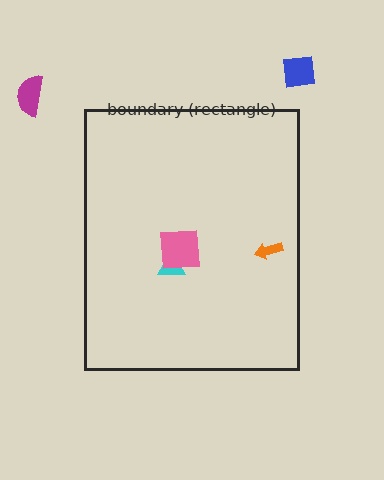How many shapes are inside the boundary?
3 inside, 2 outside.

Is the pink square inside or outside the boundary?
Inside.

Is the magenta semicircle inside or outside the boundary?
Outside.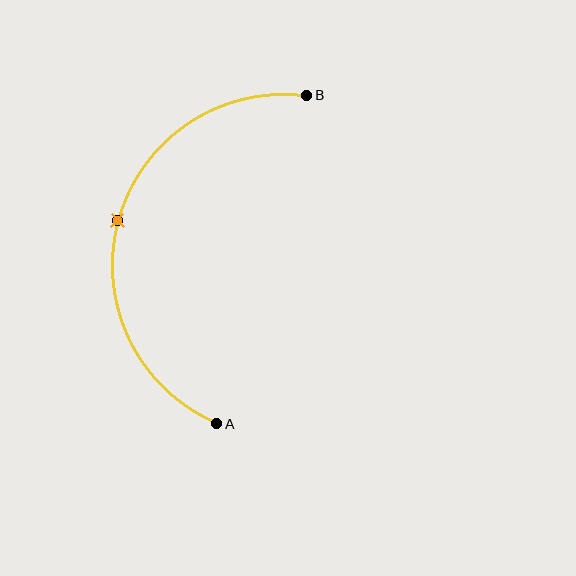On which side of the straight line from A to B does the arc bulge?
The arc bulges to the left of the straight line connecting A and B.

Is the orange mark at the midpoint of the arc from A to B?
Yes. The orange mark lies on the arc at equal arc-length from both A and B — it is the arc midpoint.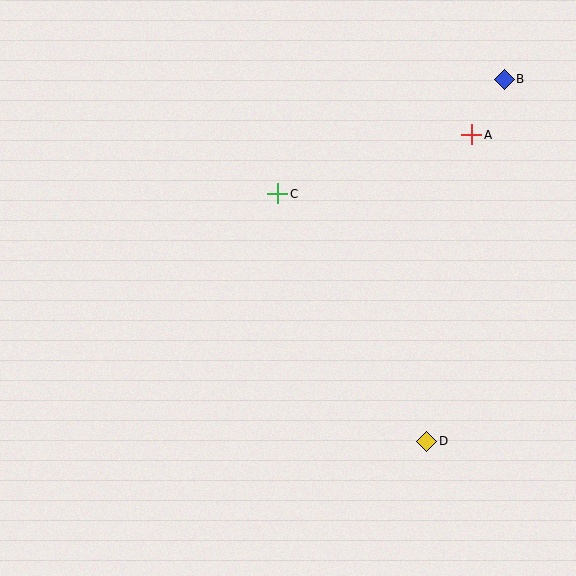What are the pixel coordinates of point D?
Point D is at (427, 441).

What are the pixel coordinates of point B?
Point B is at (504, 79).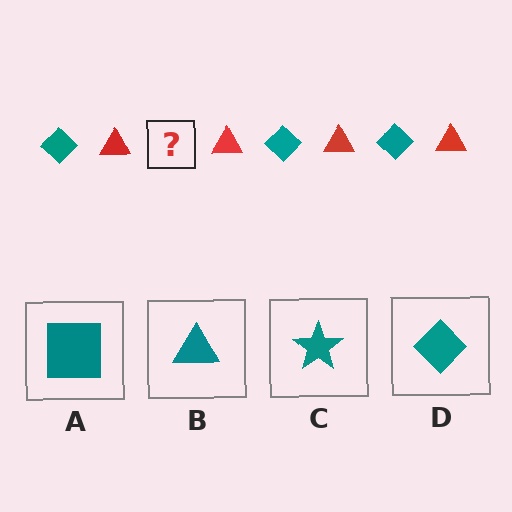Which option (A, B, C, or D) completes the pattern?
D.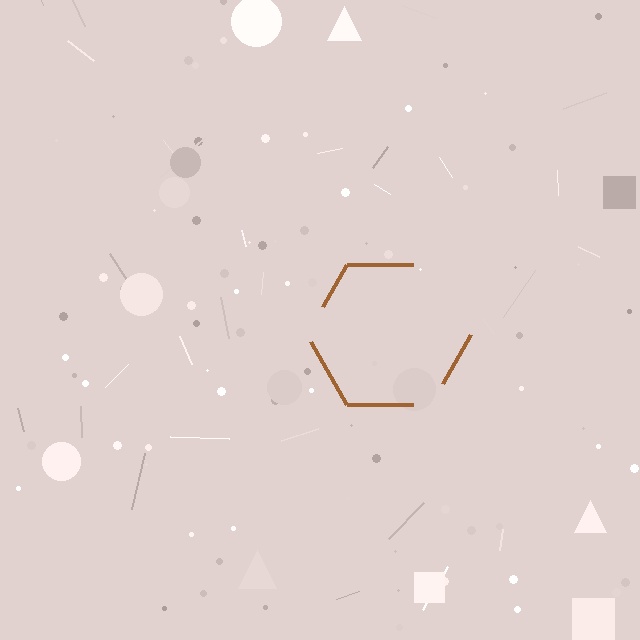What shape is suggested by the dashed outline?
The dashed outline suggests a hexagon.